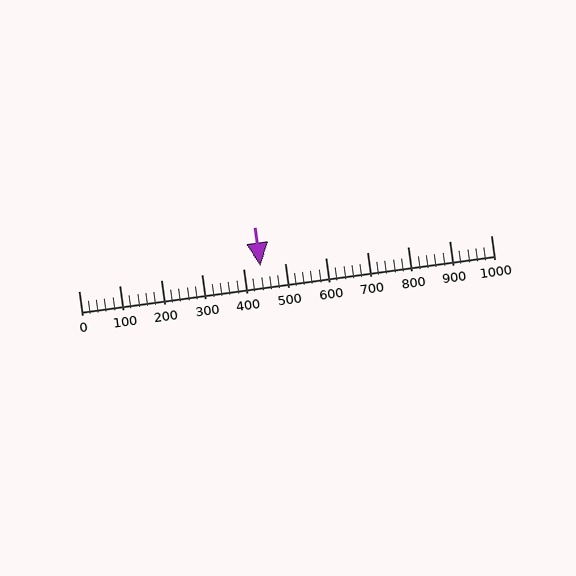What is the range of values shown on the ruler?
The ruler shows values from 0 to 1000.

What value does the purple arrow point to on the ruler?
The purple arrow points to approximately 440.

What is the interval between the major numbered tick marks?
The major tick marks are spaced 100 units apart.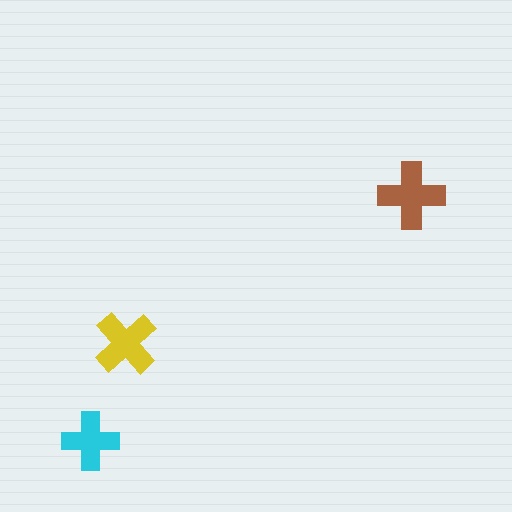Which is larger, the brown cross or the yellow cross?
The brown one.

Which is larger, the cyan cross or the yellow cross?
The yellow one.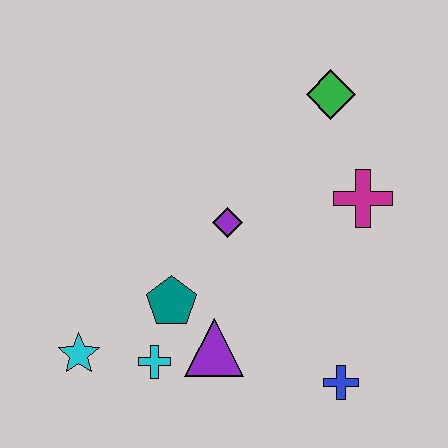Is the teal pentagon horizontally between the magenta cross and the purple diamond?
No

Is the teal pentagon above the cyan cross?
Yes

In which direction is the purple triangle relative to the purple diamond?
The purple triangle is below the purple diamond.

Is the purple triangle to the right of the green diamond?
No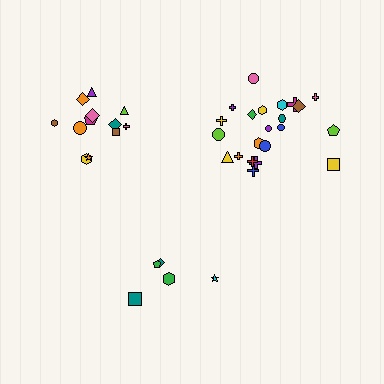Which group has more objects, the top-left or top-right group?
The top-right group.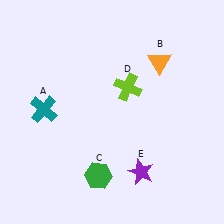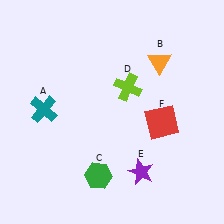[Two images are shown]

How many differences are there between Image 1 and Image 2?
There is 1 difference between the two images.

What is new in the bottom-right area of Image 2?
A red square (F) was added in the bottom-right area of Image 2.